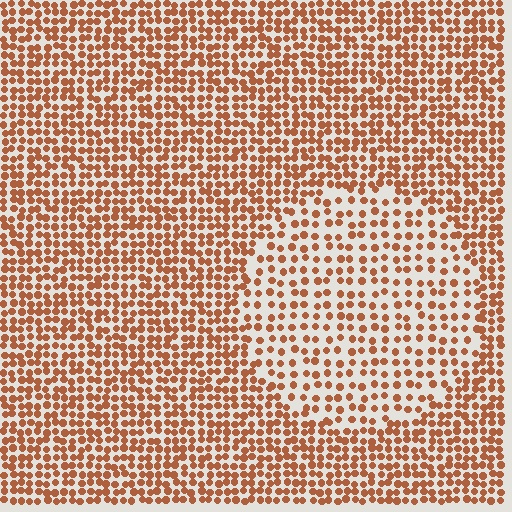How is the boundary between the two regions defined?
The boundary is defined by a change in element density (approximately 1.8x ratio). All elements are the same color, size, and shape.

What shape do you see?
I see a circle.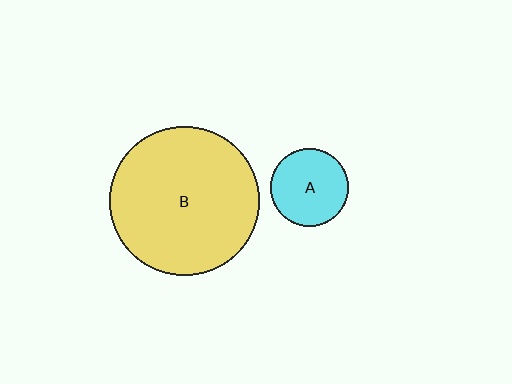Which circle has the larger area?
Circle B (yellow).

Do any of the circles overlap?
No, none of the circles overlap.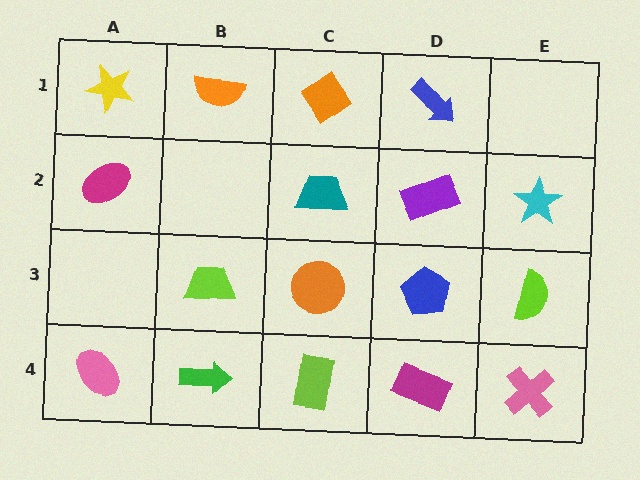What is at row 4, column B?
A green arrow.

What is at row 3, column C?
An orange circle.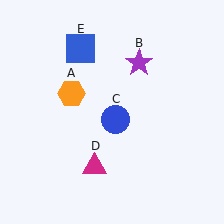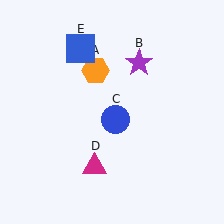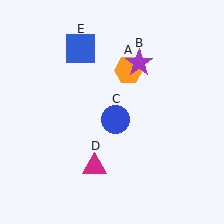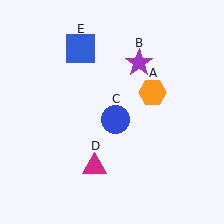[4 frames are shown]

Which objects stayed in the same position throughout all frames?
Purple star (object B) and blue circle (object C) and magenta triangle (object D) and blue square (object E) remained stationary.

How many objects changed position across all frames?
1 object changed position: orange hexagon (object A).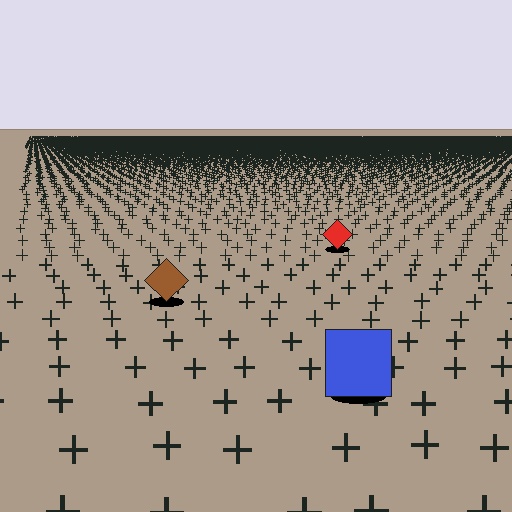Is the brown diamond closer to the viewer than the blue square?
No. The blue square is closer — you can tell from the texture gradient: the ground texture is coarser near it.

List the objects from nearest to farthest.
From nearest to farthest: the blue square, the brown diamond, the red diamond.